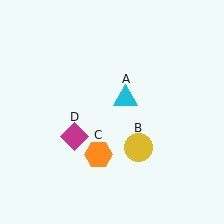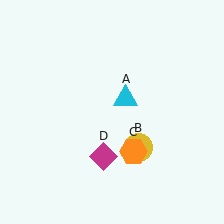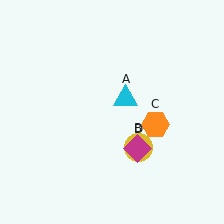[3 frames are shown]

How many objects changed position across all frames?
2 objects changed position: orange hexagon (object C), magenta diamond (object D).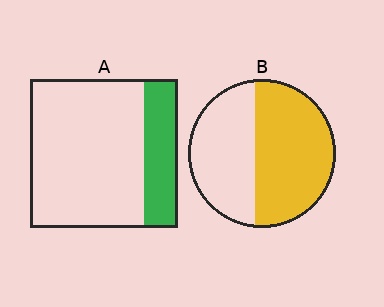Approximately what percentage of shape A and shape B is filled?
A is approximately 25% and B is approximately 55%.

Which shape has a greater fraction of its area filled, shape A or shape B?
Shape B.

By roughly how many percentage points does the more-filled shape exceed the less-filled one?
By roughly 35 percentage points (B over A).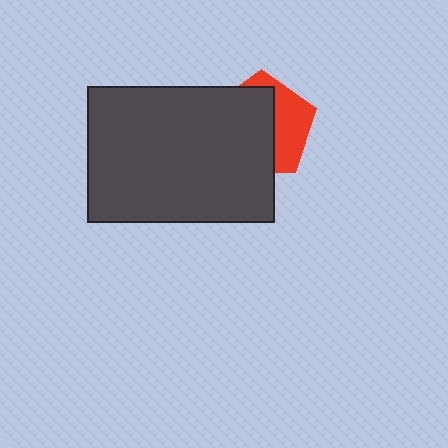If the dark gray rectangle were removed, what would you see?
You would see the complete red pentagon.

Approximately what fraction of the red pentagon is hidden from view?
Roughly 63% of the red pentagon is hidden behind the dark gray rectangle.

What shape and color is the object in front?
The object in front is a dark gray rectangle.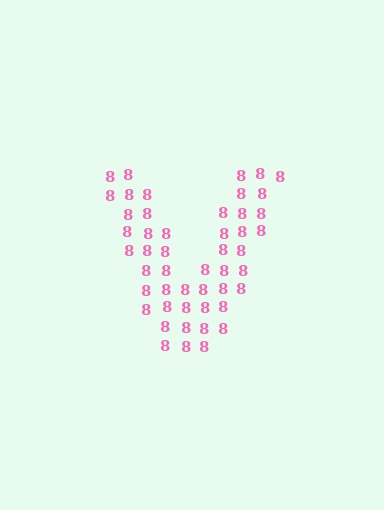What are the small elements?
The small elements are digit 8's.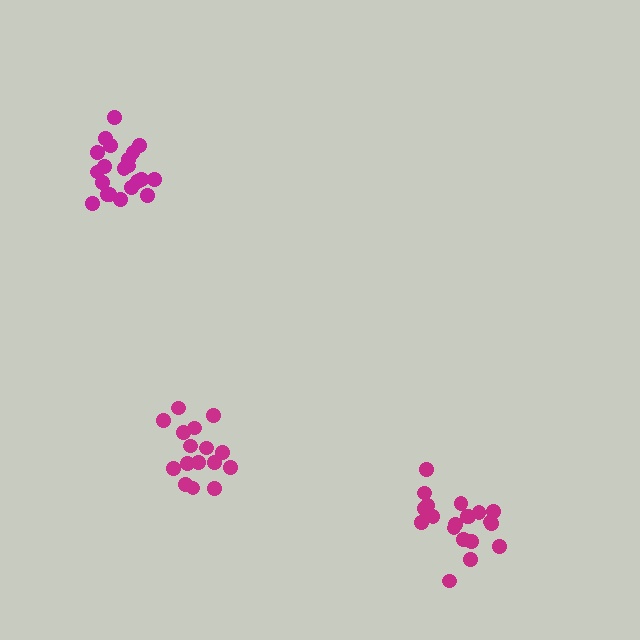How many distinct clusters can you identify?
There are 3 distinct clusters.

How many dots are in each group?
Group 1: 20 dots, Group 2: 21 dots, Group 3: 16 dots (57 total).